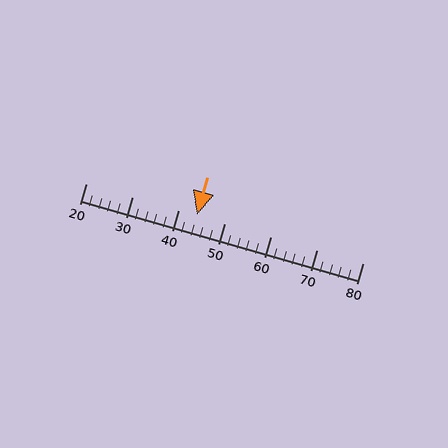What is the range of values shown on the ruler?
The ruler shows values from 20 to 80.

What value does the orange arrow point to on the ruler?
The orange arrow points to approximately 44.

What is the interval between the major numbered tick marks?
The major tick marks are spaced 10 units apart.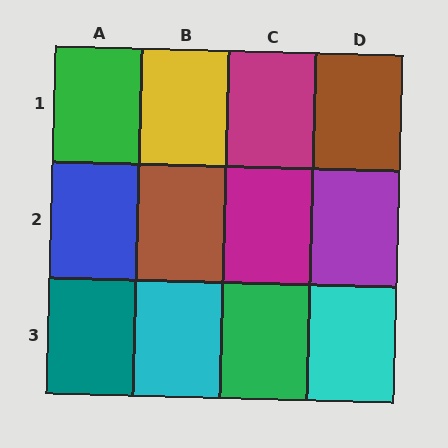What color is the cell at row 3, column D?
Cyan.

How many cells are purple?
1 cell is purple.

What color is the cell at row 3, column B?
Cyan.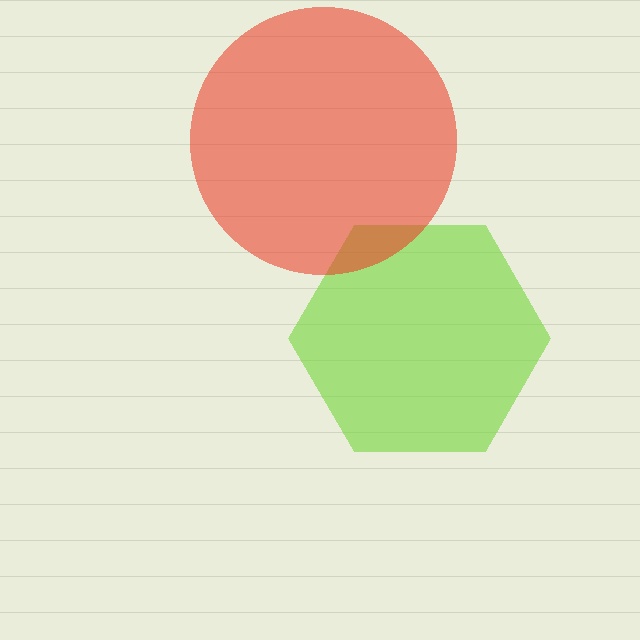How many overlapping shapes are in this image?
There are 2 overlapping shapes in the image.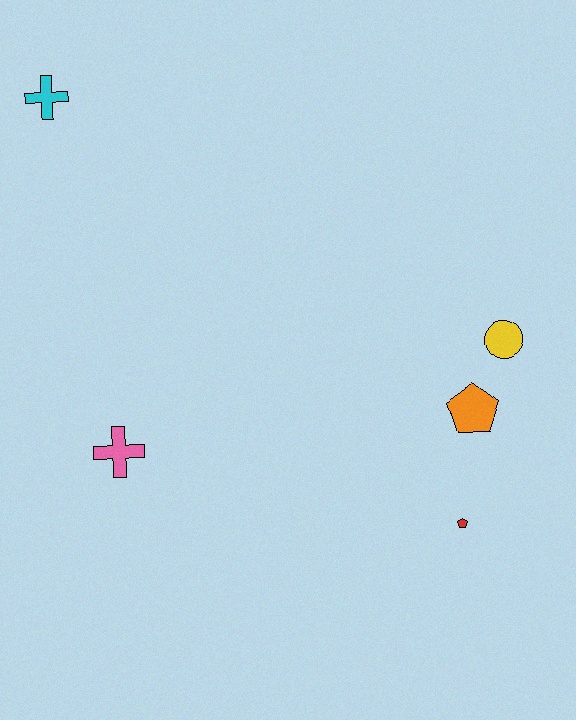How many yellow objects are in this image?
There is 1 yellow object.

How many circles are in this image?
There is 1 circle.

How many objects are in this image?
There are 5 objects.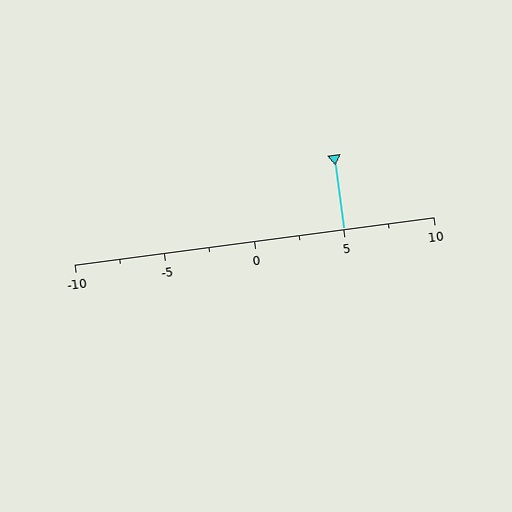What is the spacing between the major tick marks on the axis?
The major ticks are spaced 5 apart.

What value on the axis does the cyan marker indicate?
The marker indicates approximately 5.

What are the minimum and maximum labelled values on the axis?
The axis runs from -10 to 10.